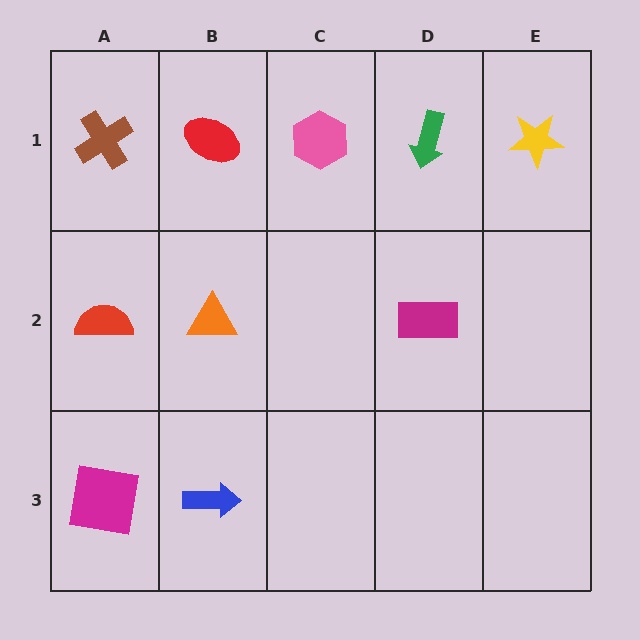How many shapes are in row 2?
3 shapes.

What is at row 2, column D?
A magenta rectangle.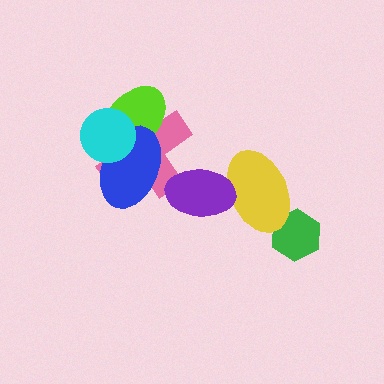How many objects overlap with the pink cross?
4 objects overlap with the pink cross.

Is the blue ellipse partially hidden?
Yes, it is partially covered by another shape.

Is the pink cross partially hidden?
Yes, it is partially covered by another shape.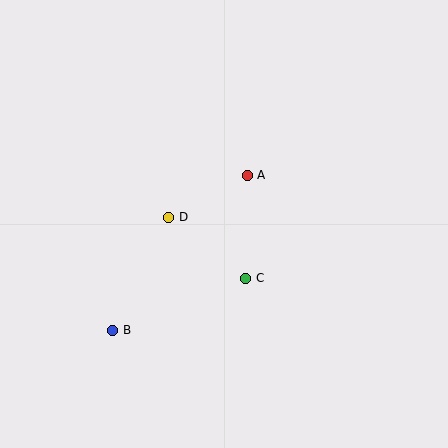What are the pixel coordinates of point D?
Point D is at (169, 217).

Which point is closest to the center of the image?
Point A at (247, 175) is closest to the center.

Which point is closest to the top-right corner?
Point A is closest to the top-right corner.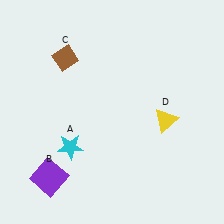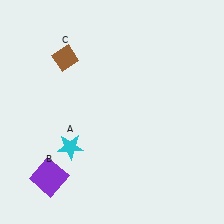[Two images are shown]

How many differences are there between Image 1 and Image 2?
There is 1 difference between the two images.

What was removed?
The yellow triangle (D) was removed in Image 2.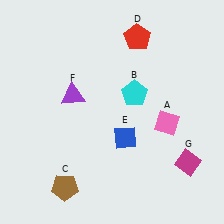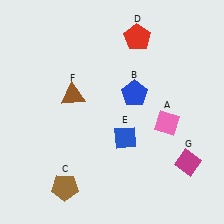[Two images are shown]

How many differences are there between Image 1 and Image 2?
There are 2 differences between the two images.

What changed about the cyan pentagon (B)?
In Image 1, B is cyan. In Image 2, it changed to blue.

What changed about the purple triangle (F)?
In Image 1, F is purple. In Image 2, it changed to brown.